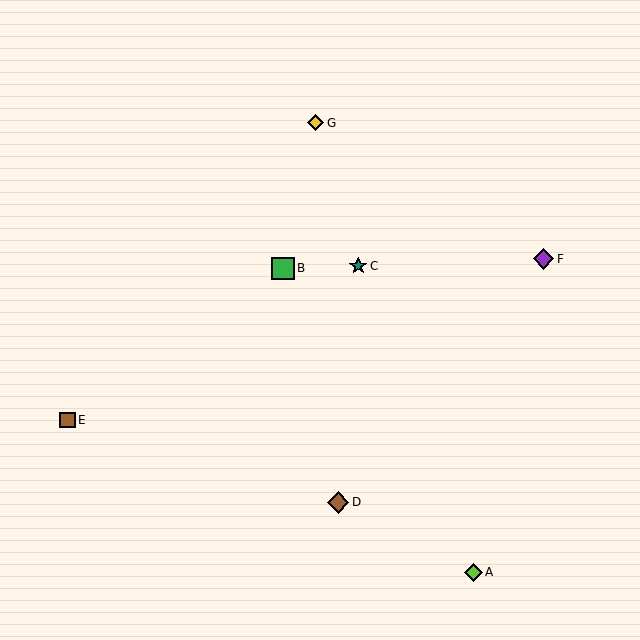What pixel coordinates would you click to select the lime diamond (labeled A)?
Click at (473, 572) to select the lime diamond A.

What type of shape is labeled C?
Shape C is a teal star.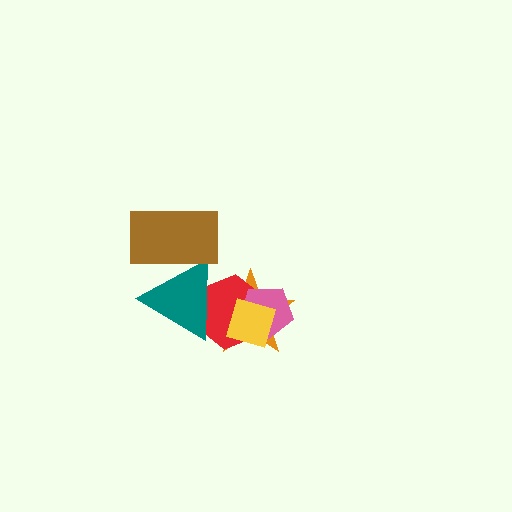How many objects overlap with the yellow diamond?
3 objects overlap with the yellow diamond.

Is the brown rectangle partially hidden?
No, no other shape covers it.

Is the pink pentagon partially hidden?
Yes, it is partially covered by another shape.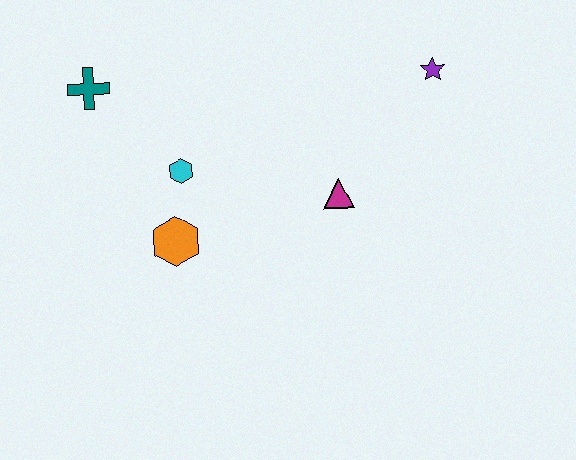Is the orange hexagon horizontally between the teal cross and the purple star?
Yes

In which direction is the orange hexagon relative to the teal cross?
The orange hexagon is below the teal cross.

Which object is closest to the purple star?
The magenta triangle is closest to the purple star.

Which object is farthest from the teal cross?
The purple star is farthest from the teal cross.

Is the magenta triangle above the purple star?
No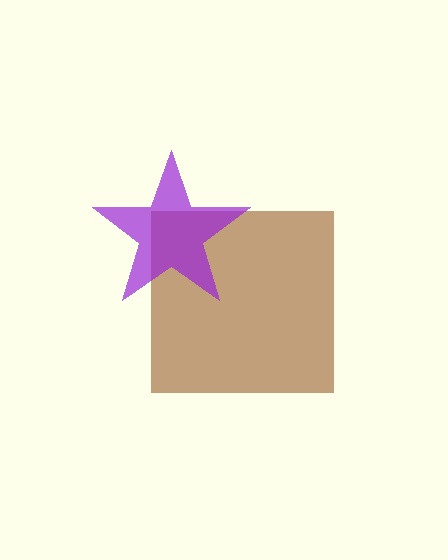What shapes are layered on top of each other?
The layered shapes are: a brown square, a purple star.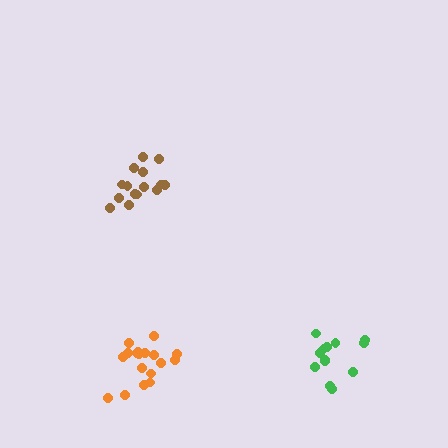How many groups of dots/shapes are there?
There are 3 groups.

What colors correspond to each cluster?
The clusters are colored: orange, green, brown.